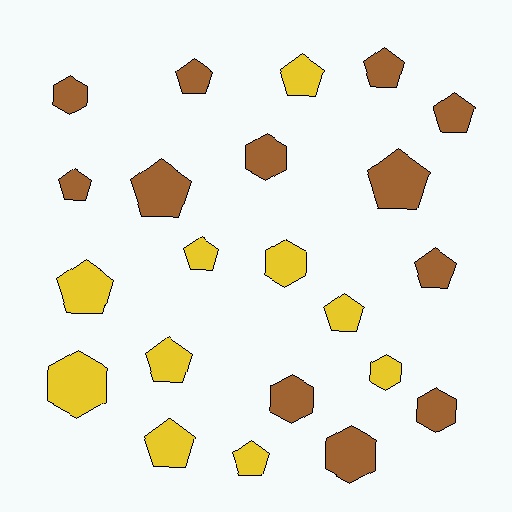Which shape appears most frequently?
Pentagon, with 14 objects.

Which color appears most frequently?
Brown, with 12 objects.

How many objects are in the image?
There are 22 objects.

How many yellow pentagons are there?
There are 7 yellow pentagons.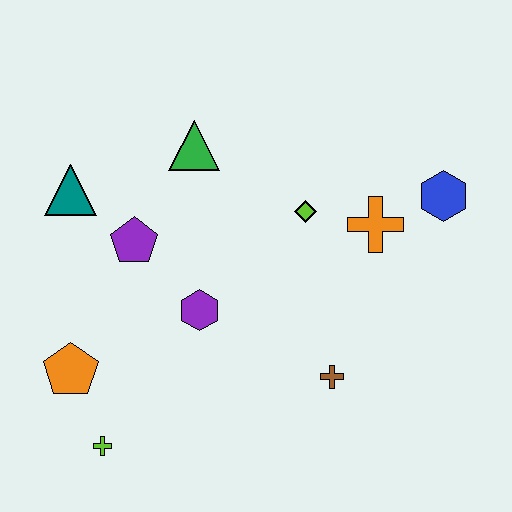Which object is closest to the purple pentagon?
The teal triangle is closest to the purple pentagon.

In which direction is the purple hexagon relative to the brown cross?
The purple hexagon is to the left of the brown cross.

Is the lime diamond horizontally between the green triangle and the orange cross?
Yes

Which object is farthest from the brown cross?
The teal triangle is farthest from the brown cross.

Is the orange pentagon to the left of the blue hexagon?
Yes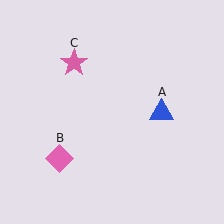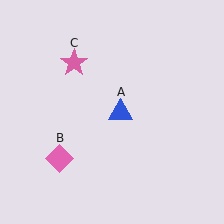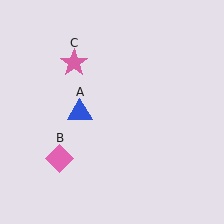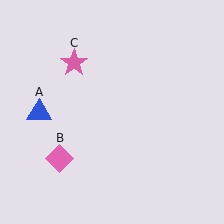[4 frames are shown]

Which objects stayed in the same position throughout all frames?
Pink diamond (object B) and pink star (object C) remained stationary.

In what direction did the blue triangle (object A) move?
The blue triangle (object A) moved left.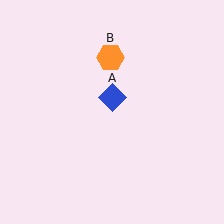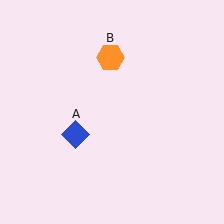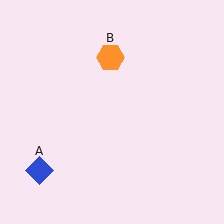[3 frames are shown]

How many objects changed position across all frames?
1 object changed position: blue diamond (object A).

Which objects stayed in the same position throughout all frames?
Orange hexagon (object B) remained stationary.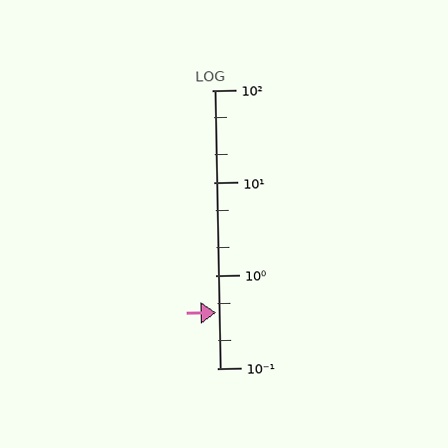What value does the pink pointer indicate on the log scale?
The pointer indicates approximately 0.4.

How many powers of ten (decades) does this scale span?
The scale spans 3 decades, from 0.1 to 100.